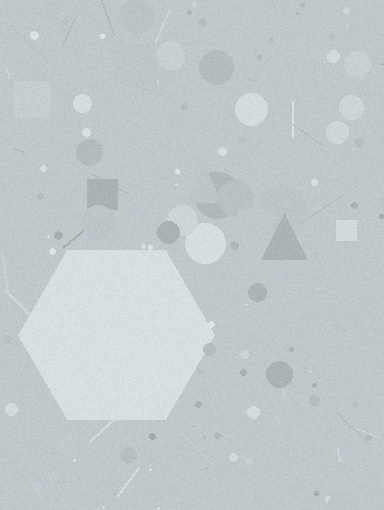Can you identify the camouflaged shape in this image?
The camouflaged shape is a hexagon.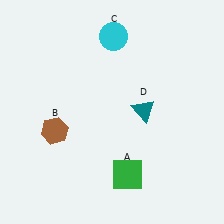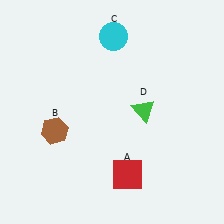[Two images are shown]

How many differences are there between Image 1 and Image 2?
There are 2 differences between the two images.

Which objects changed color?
A changed from green to red. D changed from teal to green.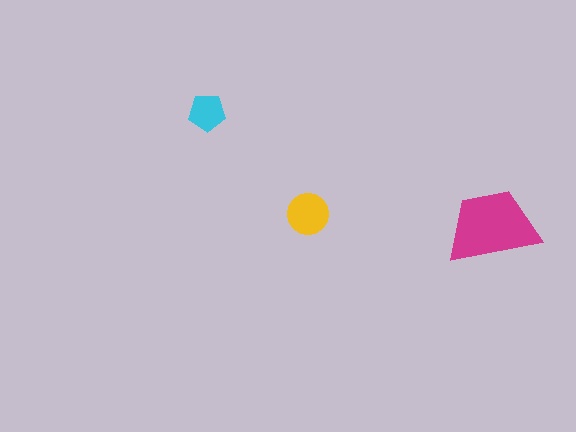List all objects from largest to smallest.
The magenta trapezoid, the yellow circle, the cyan pentagon.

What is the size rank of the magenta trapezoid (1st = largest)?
1st.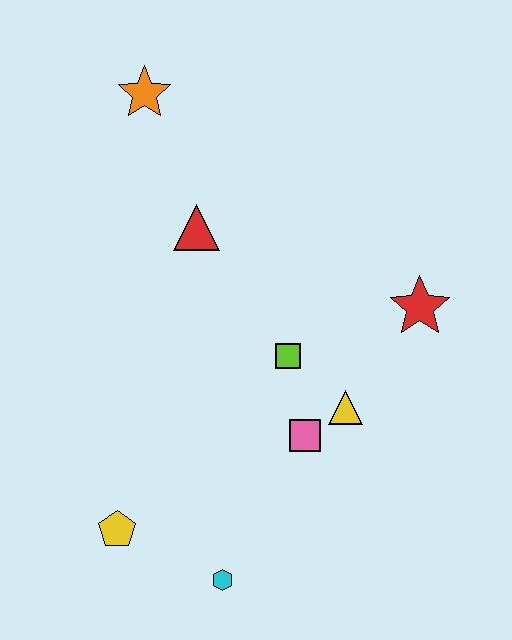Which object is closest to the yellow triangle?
The pink square is closest to the yellow triangle.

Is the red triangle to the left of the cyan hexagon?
Yes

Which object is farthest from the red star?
The yellow pentagon is farthest from the red star.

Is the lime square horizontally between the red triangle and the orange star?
No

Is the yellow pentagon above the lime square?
No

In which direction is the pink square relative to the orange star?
The pink square is below the orange star.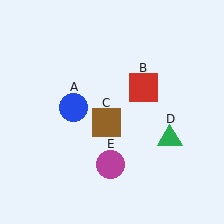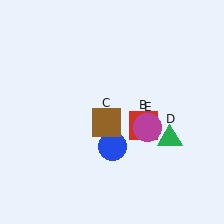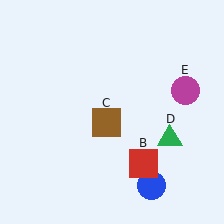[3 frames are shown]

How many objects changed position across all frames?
3 objects changed position: blue circle (object A), red square (object B), magenta circle (object E).